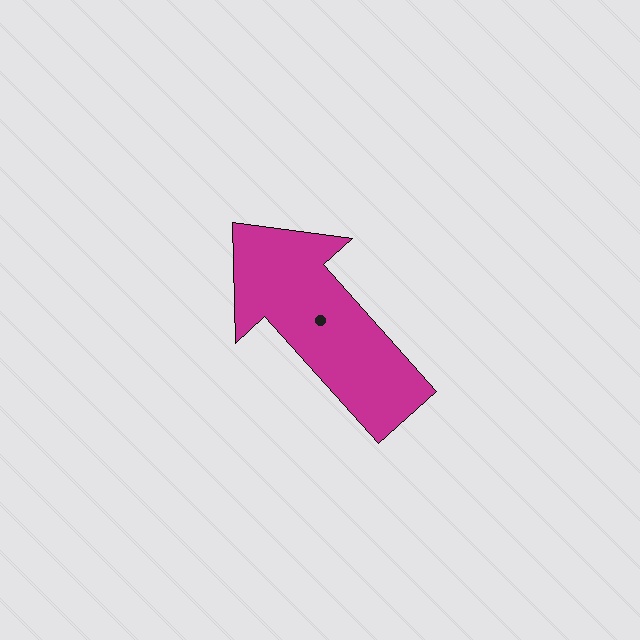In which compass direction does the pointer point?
Northwest.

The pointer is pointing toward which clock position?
Roughly 11 o'clock.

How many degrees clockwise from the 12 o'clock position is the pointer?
Approximately 318 degrees.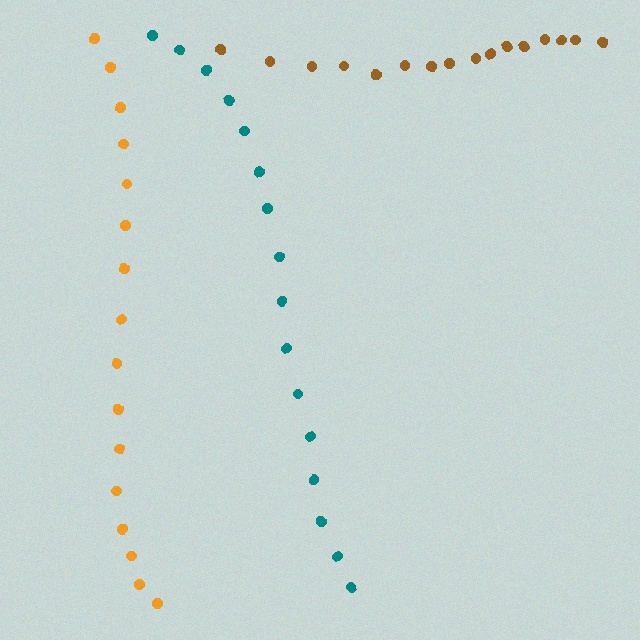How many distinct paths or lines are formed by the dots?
There are 3 distinct paths.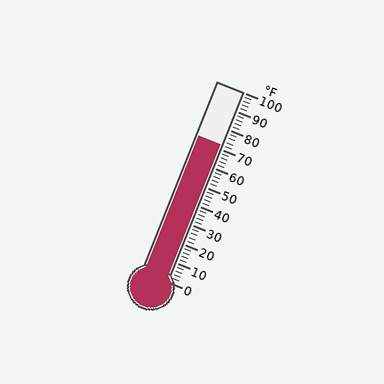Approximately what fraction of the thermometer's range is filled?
The thermometer is filled to approximately 70% of its range.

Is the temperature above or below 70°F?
The temperature is above 70°F.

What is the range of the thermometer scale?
The thermometer scale ranges from 0°F to 100°F.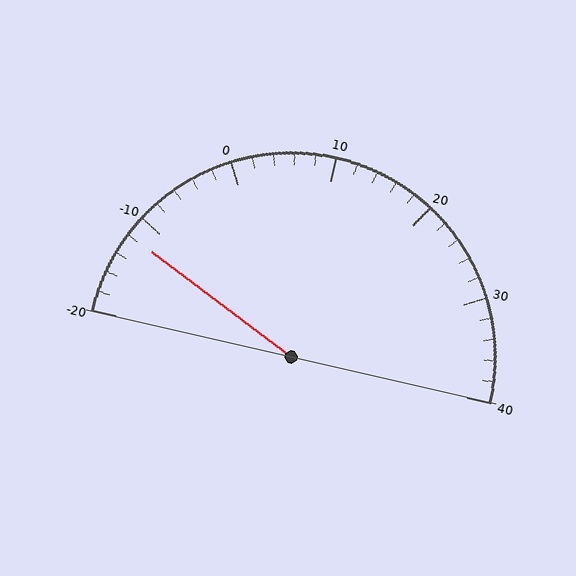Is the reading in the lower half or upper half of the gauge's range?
The reading is in the lower half of the range (-20 to 40).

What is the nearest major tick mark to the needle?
The nearest major tick mark is -10.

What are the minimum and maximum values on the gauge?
The gauge ranges from -20 to 40.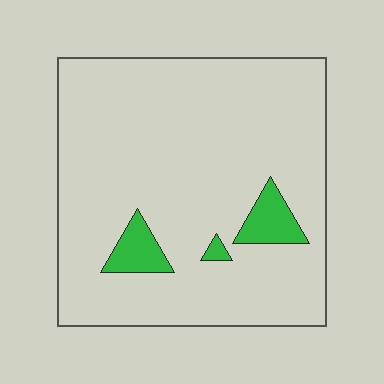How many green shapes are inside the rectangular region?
3.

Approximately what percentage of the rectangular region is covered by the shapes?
Approximately 10%.